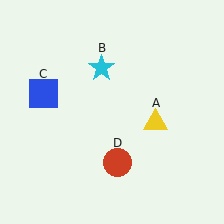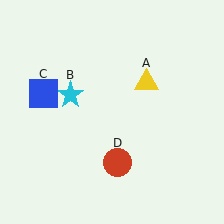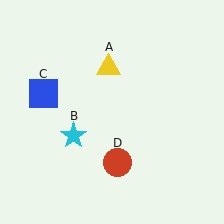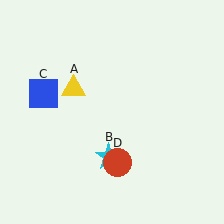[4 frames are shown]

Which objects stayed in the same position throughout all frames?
Blue square (object C) and red circle (object D) remained stationary.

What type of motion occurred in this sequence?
The yellow triangle (object A), cyan star (object B) rotated counterclockwise around the center of the scene.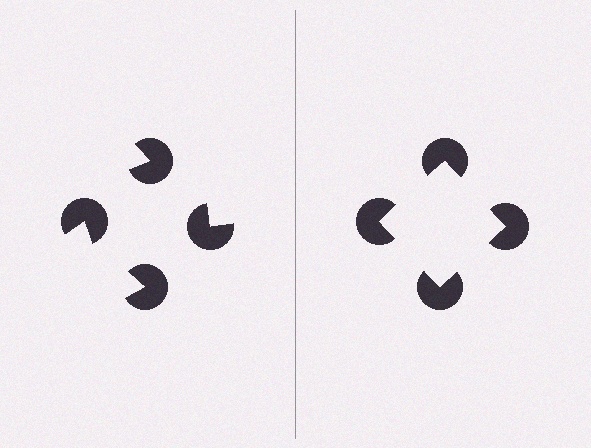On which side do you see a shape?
An illusory square appears on the right side. On the left side the wedge cuts are rotated, so no coherent shape forms.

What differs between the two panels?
The pac-man discs are positioned identically on both sides; only the wedge orientations differ. On the right they align to a square; on the left they are misaligned.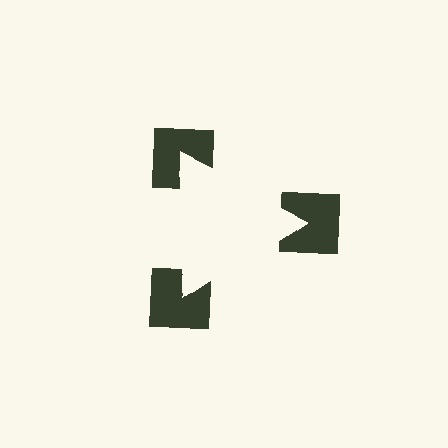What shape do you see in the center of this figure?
An illusory triangle — its edges are inferred from the aligned wedge cuts in the notched squares, not physically drawn.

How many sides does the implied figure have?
3 sides.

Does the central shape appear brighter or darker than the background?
It typically appears slightly brighter than the background, even though no actual brightness change is drawn.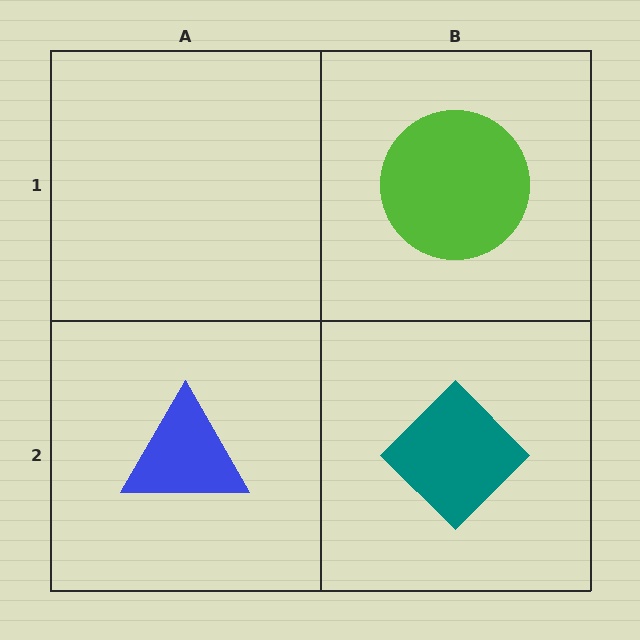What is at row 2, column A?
A blue triangle.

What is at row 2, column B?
A teal diamond.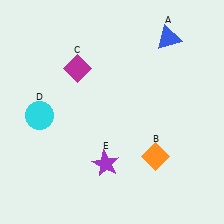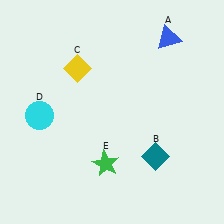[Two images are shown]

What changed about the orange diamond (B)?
In Image 1, B is orange. In Image 2, it changed to teal.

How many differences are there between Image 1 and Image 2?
There are 3 differences between the two images.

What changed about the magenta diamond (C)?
In Image 1, C is magenta. In Image 2, it changed to yellow.